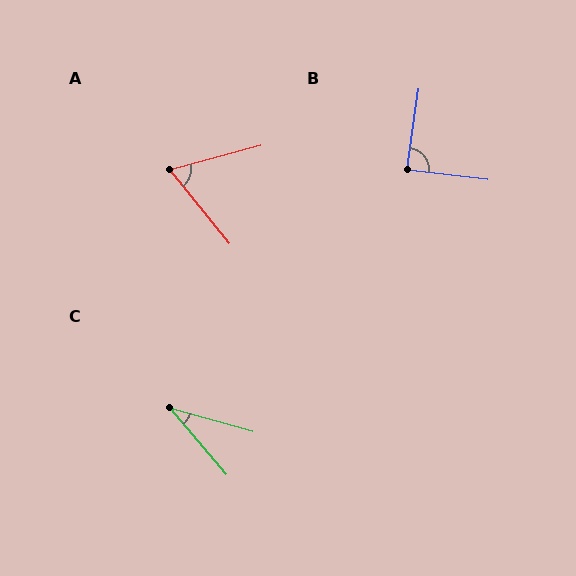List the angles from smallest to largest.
C (34°), A (66°), B (89°).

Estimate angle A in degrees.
Approximately 66 degrees.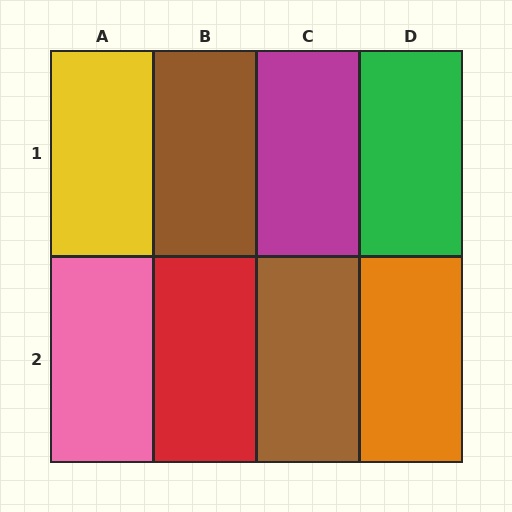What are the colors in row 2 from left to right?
Pink, red, brown, orange.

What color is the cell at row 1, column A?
Yellow.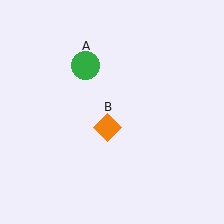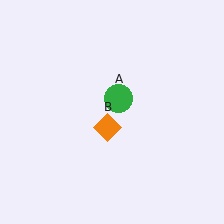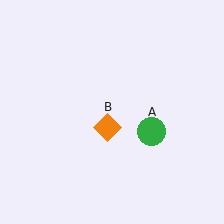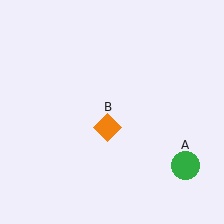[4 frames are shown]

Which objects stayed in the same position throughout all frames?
Orange diamond (object B) remained stationary.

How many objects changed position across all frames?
1 object changed position: green circle (object A).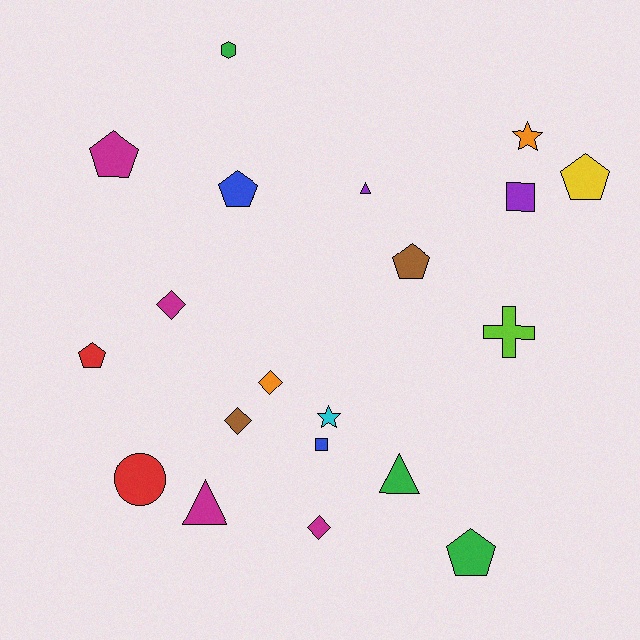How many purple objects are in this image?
There are 2 purple objects.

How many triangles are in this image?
There are 3 triangles.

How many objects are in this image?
There are 20 objects.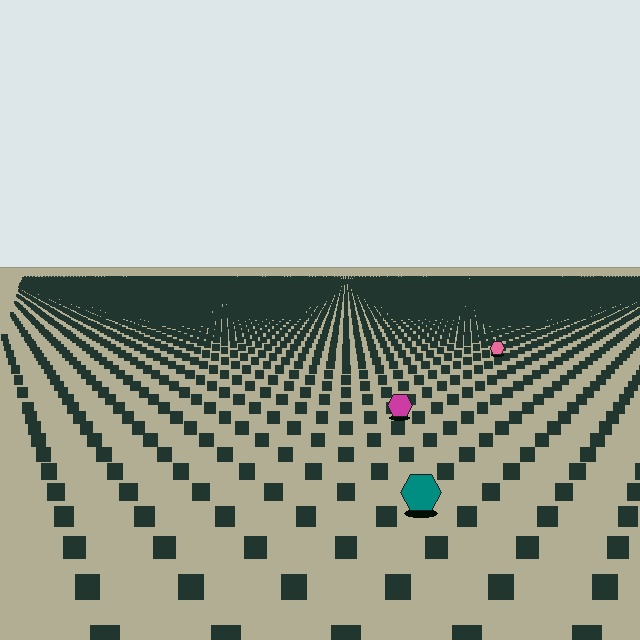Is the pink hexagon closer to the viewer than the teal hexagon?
No. The teal hexagon is closer — you can tell from the texture gradient: the ground texture is coarser near it.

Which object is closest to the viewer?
The teal hexagon is closest. The texture marks near it are larger and more spread out.